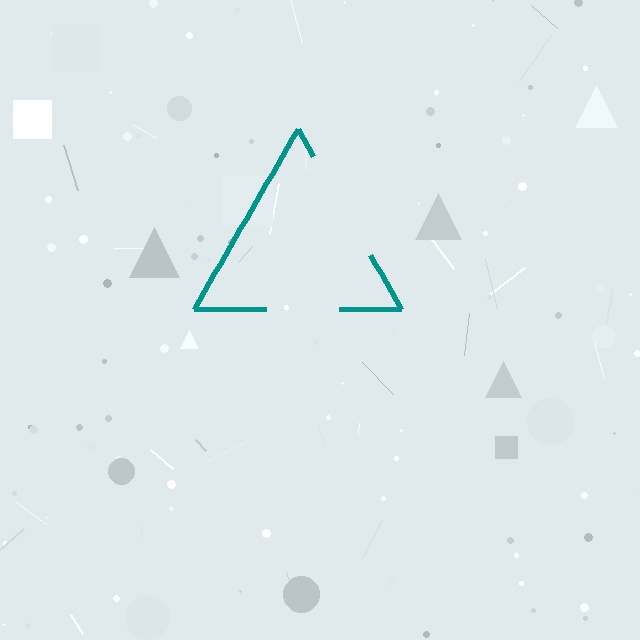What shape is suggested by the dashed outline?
The dashed outline suggests a triangle.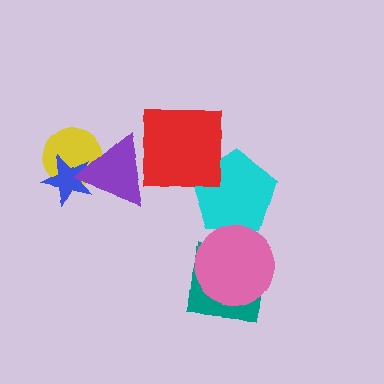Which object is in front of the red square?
The purple triangle is in front of the red square.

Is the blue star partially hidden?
Yes, it is partially covered by another shape.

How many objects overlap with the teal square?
1 object overlaps with the teal square.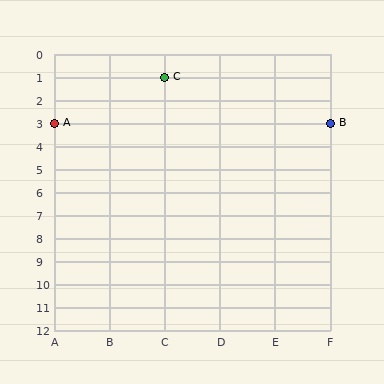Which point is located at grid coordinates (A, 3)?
Point A is at (A, 3).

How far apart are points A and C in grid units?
Points A and C are 2 columns and 2 rows apart (about 2.8 grid units diagonally).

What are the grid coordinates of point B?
Point B is at grid coordinates (F, 3).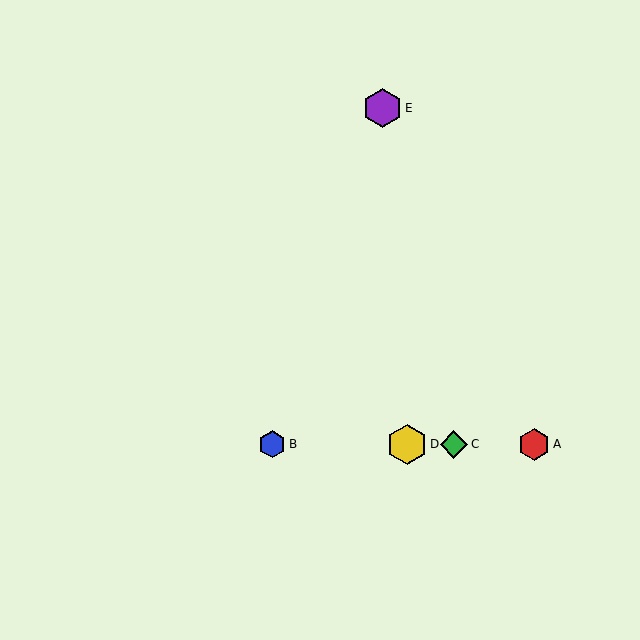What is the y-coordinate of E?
Object E is at y≈108.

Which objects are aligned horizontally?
Objects A, B, C, D are aligned horizontally.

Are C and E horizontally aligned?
No, C is at y≈444 and E is at y≈108.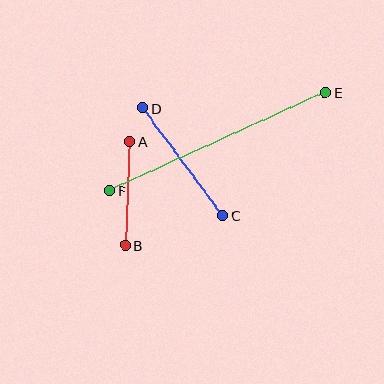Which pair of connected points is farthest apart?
Points E and F are farthest apart.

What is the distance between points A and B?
The distance is approximately 104 pixels.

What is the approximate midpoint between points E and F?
The midpoint is at approximately (218, 142) pixels.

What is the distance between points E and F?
The distance is approximately 237 pixels.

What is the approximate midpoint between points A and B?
The midpoint is at approximately (127, 193) pixels.